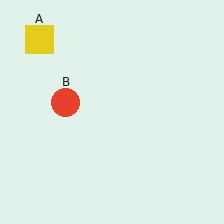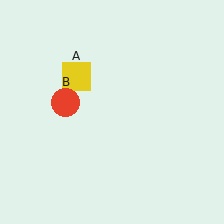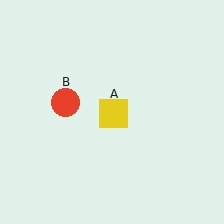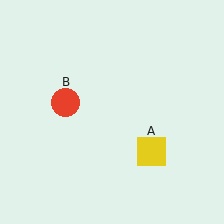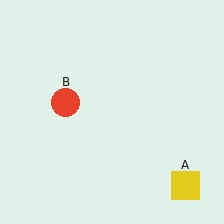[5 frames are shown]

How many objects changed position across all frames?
1 object changed position: yellow square (object A).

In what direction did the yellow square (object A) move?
The yellow square (object A) moved down and to the right.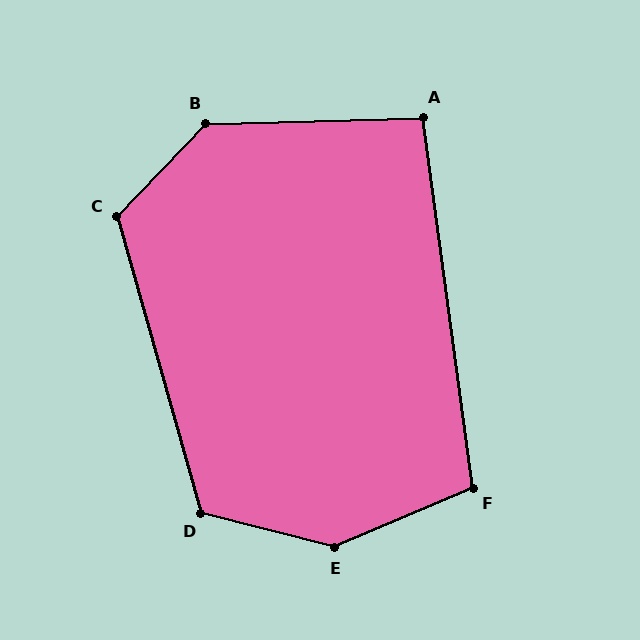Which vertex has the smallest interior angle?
A, at approximately 96 degrees.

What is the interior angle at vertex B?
Approximately 135 degrees (obtuse).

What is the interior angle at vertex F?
Approximately 105 degrees (obtuse).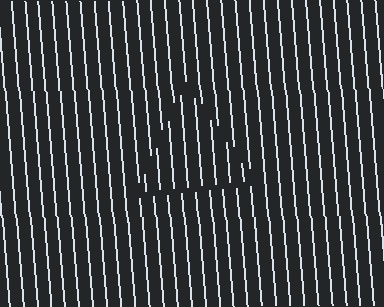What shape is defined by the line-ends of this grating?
An illusory triangle. The interior of the shape contains the same grating, shifted by half a period — the contour is defined by the phase discontinuity where line-ends from the inner and outer gratings abut.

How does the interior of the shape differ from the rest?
The interior of the shape contains the same grating, shifted by half a period — the contour is defined by the phase discontinuity where line-ends from the inner and outer gratings abut.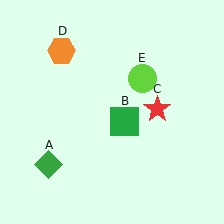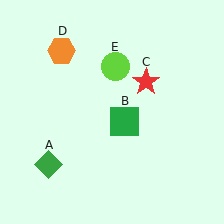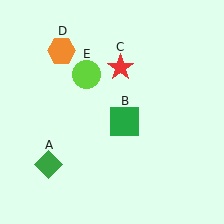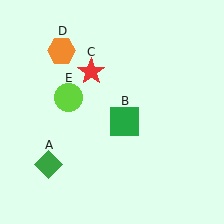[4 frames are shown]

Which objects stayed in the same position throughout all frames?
Green diamond (object A) and green square (object B) and orange hexagon (object D) remained stationary.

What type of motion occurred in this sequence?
The red star (object C), lime circle (object E) rotated counterclockwise around the center of the scene.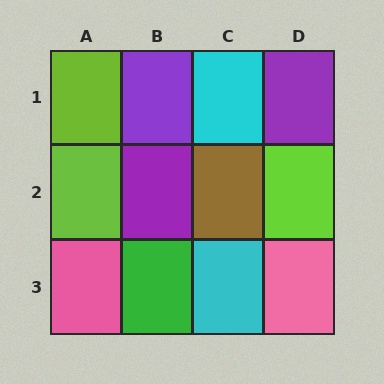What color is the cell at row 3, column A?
Pink.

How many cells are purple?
3 cells are purple.